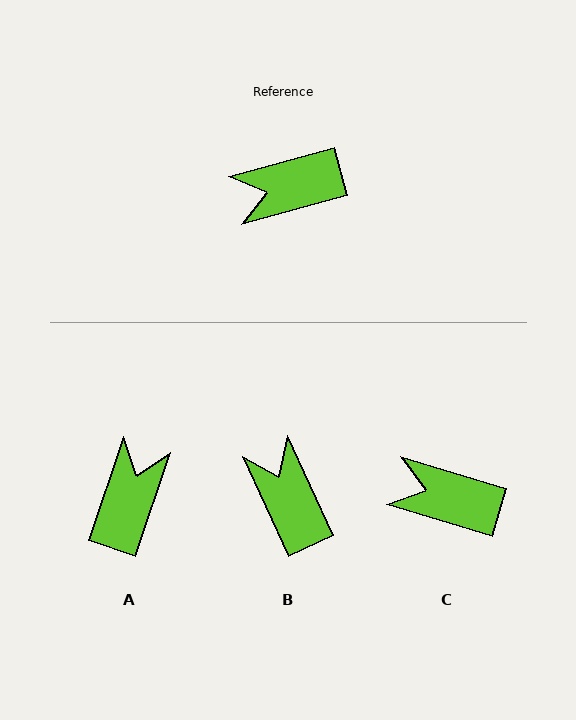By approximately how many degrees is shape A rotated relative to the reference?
Approximately 124 degrees clockwise.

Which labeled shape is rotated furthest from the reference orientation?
A, about 124 degrees away.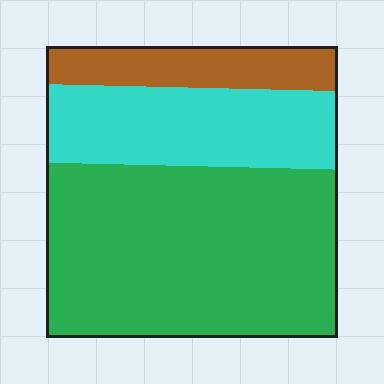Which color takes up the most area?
Green, at roughly 60%.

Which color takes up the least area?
Brown, at roughly 15%.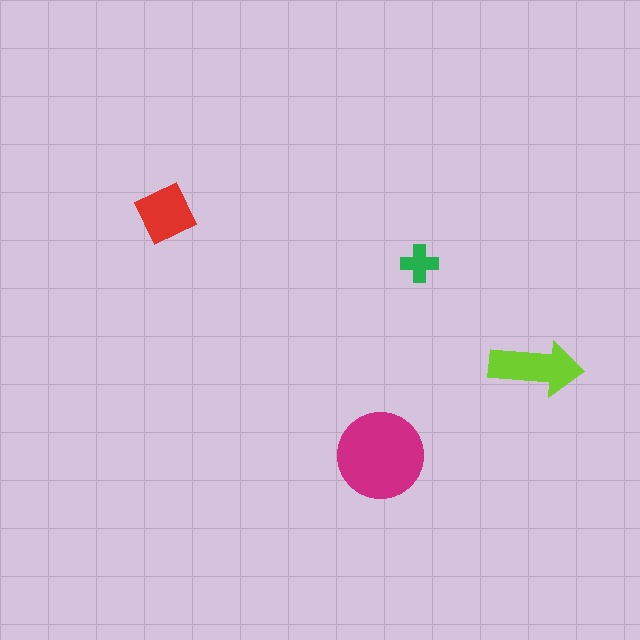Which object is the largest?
The magenta circle.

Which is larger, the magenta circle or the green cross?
The magenta circle.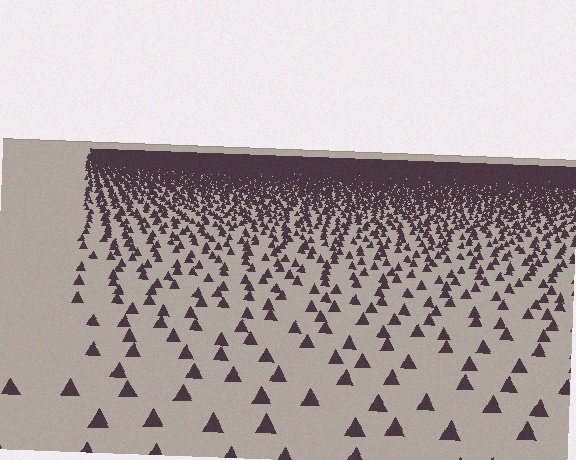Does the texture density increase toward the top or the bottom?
Density increases toward the top.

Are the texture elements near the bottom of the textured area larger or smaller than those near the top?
Larger. Near the bottom, elements are closer to the viewer and appear at a bigger on-screen size.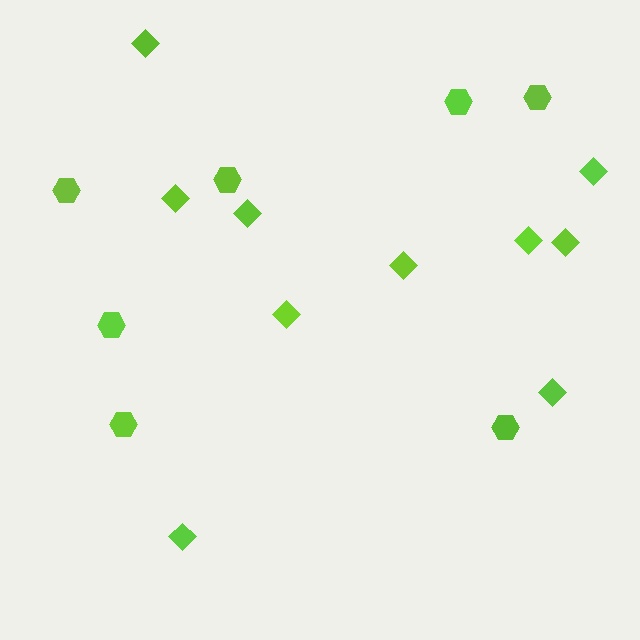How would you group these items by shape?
There are 2 groups: one group of hexagons (7) and one group of diamonds (10).